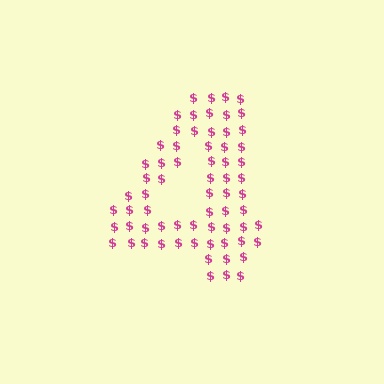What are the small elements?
The small elements are dollar signs.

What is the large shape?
The large shape is the digit 4.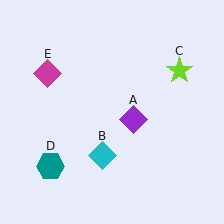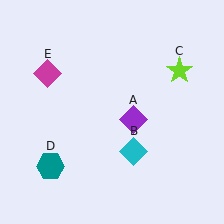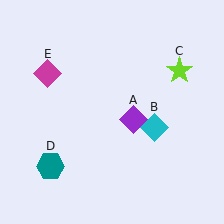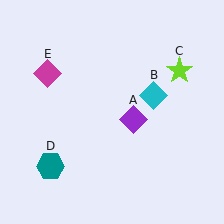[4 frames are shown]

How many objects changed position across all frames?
1 object changed position: cyan diamond (object B).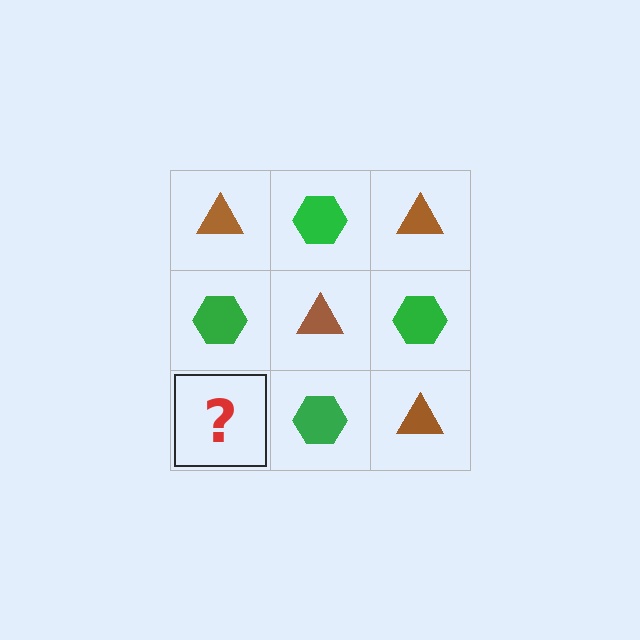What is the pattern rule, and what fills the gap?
The rule is that it alternates brown triangle and green hexagon in a checkerboard pattern. The gap should be filled with a brown triangle.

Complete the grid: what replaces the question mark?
The question mark should be replaced with a brown triangle.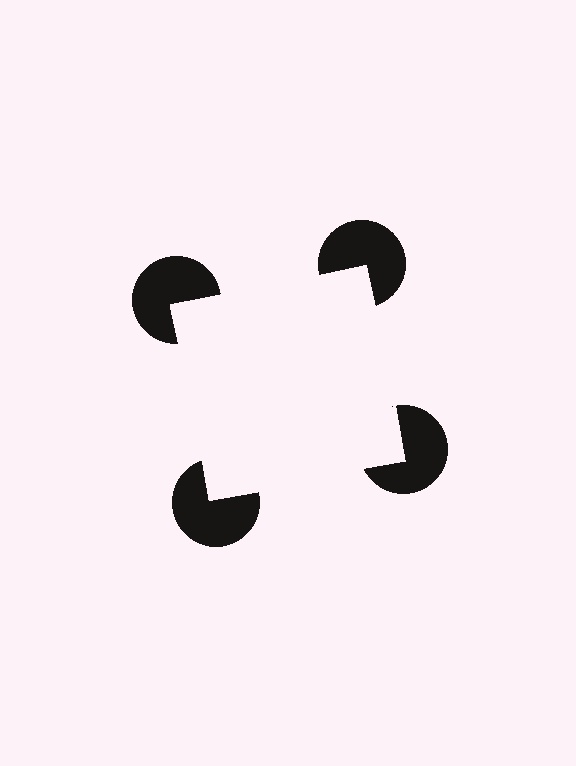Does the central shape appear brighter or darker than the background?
It typically appears slightly brighter than the background, even though no actual brightness change is drawn.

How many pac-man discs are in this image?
There are 4 — one at each vertex of the illusory square.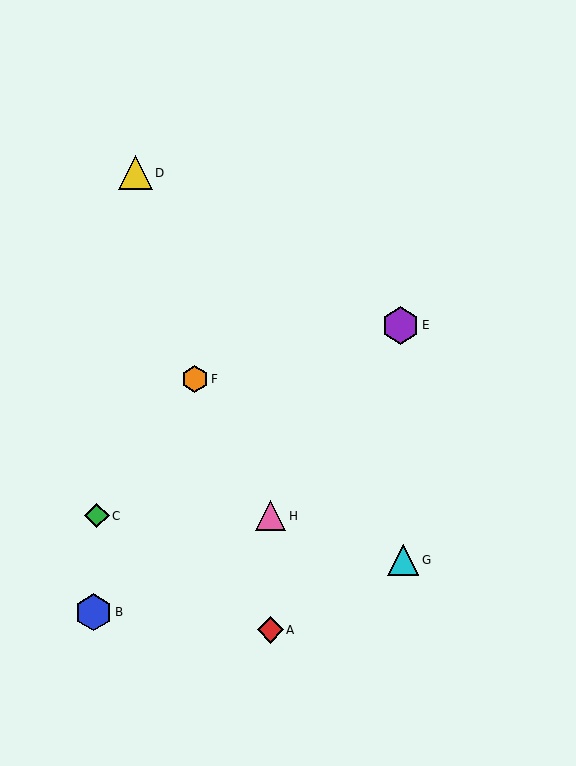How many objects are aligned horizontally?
2 objects (C, H) are aligned horizontally.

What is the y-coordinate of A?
Object A is at y≈630.